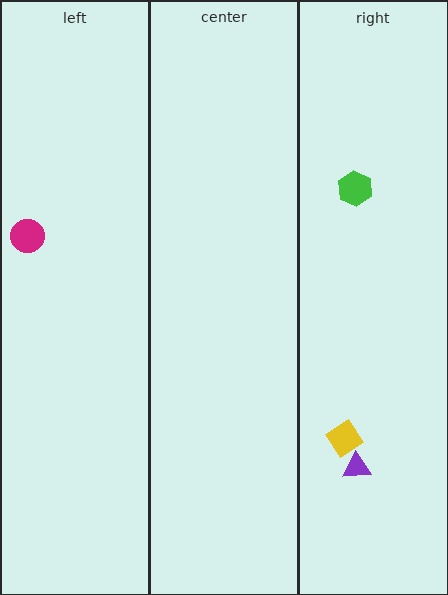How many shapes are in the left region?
1.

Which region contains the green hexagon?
The right region.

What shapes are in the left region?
The magenta circle.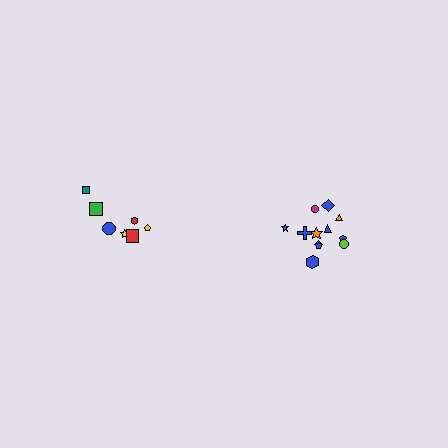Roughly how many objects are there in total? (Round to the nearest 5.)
Roughly 20 objects in total.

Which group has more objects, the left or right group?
The right group.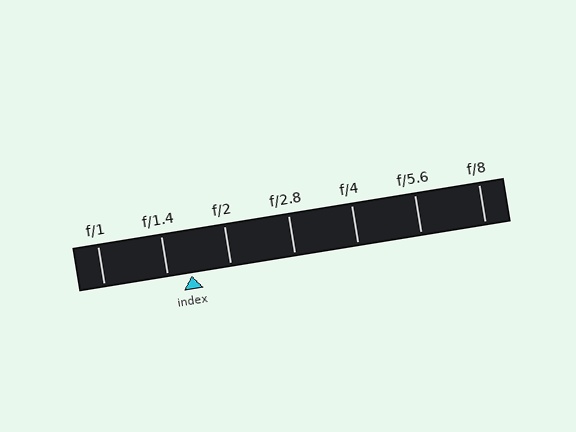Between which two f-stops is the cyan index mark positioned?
The index mark is between f/1.4 and f/2.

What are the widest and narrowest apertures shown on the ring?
The widest aperture shown is f/1 and the narrowest is f/8.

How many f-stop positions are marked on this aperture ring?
There are 7 f-stop positions marked.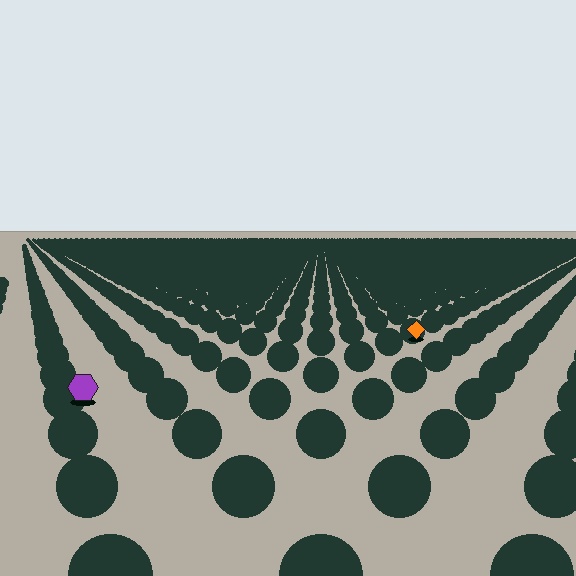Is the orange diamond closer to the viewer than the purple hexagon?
No. The purple hexagon is closer — you can tell from the texture gradient: the ground texture is coarser near it.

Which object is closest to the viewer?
The purple hexagon is closest. The texture marks near it are larger and more spread out.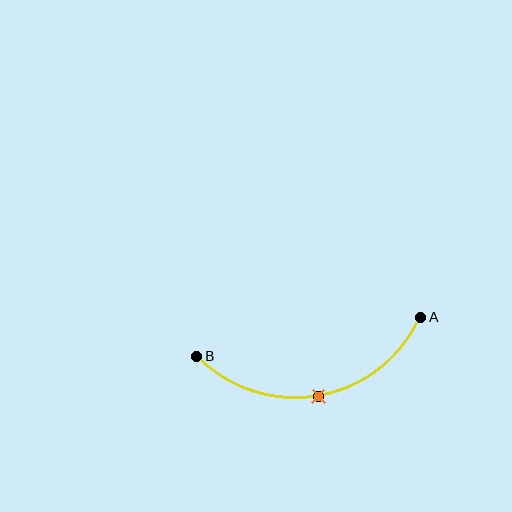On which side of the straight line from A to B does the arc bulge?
The arc bulges below the straight line connecting A and B.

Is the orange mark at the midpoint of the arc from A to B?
Yes. The orange mark lies on the arc at equal arc-length from both A and B — it is the arc midpoint.